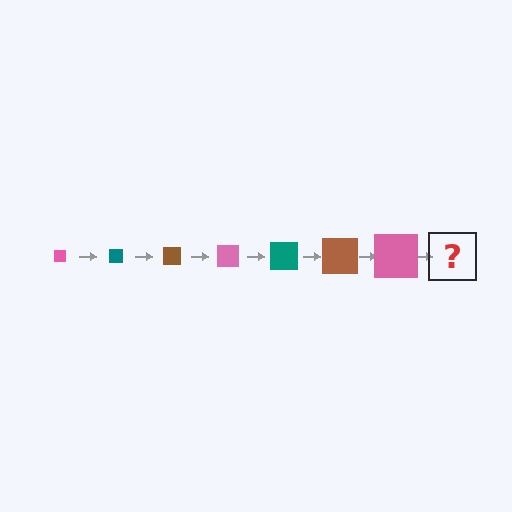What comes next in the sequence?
The next element should be a teal square, larger than the previous one.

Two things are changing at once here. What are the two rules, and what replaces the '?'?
The two rules are that the square grows larger each step and the color cycles through pink, teal, and brown. The '?' should be a teal square, larger than the previous one.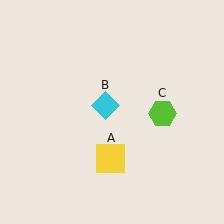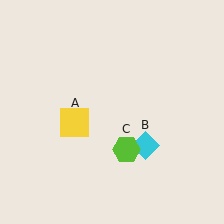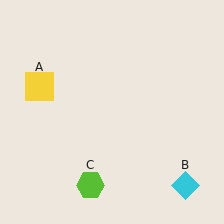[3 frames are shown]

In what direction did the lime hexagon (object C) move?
The lime hexagon (object C) moved down and to the left.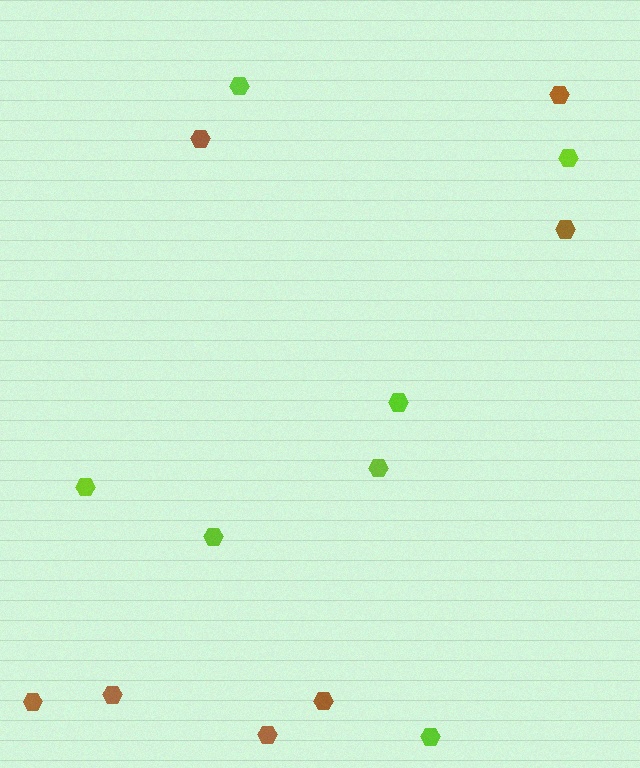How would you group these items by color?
There are 2 groups: one group of brown hexagons (7) and one group of lime hexagons (7).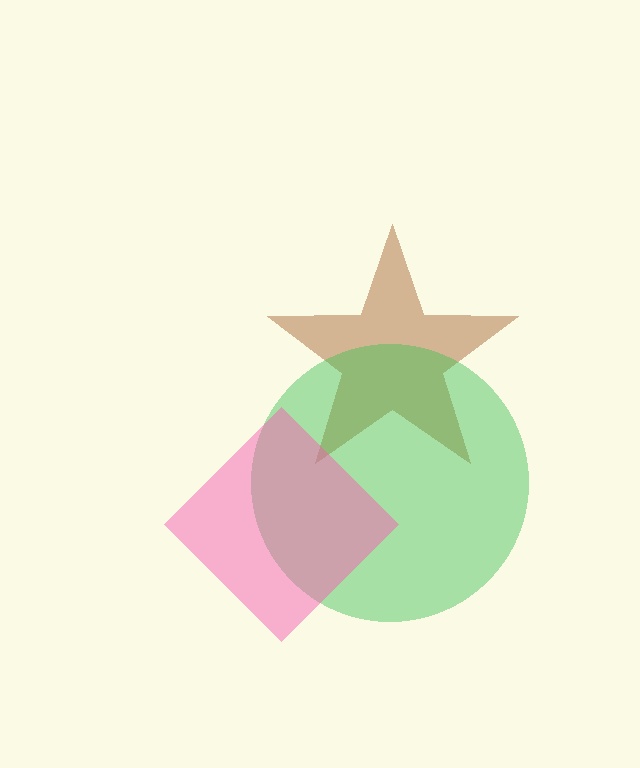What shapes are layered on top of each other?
The layered shapes are: a brown star, a green circle, a pink diamond.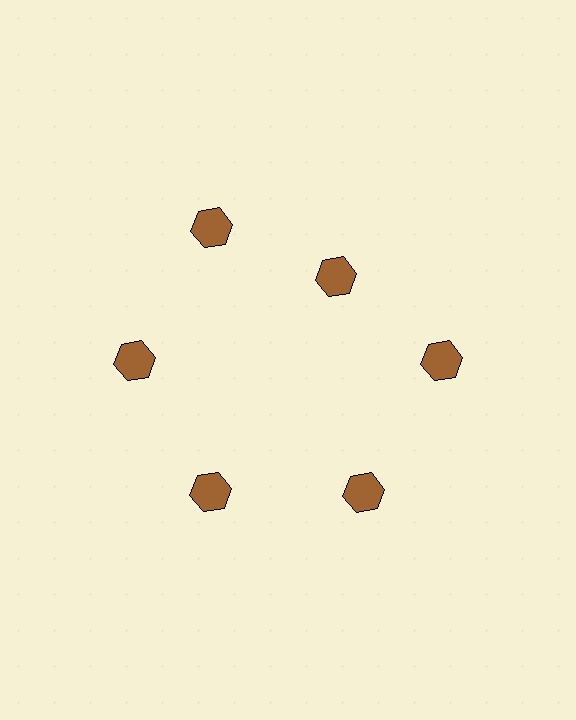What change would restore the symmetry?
The symmetry would be restored by moving it outward, back onto the ring so that all 6 hexagons sit at equal angles and equal distance from the center.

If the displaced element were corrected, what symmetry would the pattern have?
It would have 6-fold rotational symmetry — the pattern would map onto itself every 60 degrees.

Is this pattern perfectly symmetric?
No. The 6 brown hexagons are arranged in a ring, but one element near the 1 o'clock position is pulled inward toward the center, breaking the 6-fold rotational symmetry.